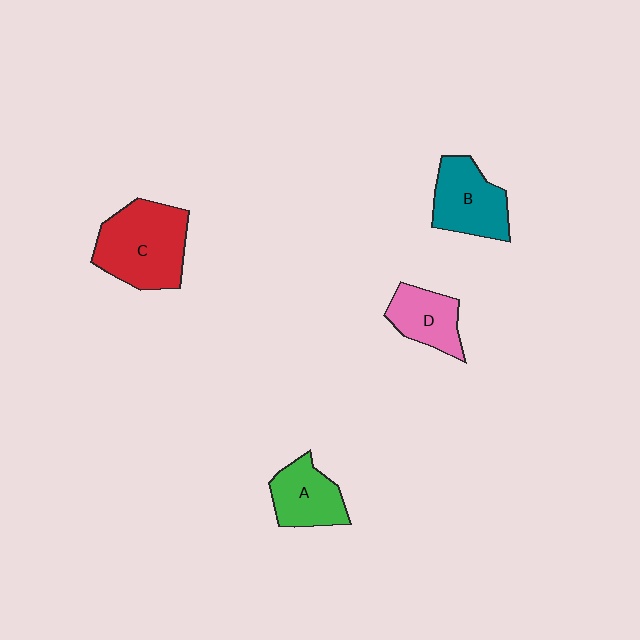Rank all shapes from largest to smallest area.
From largest to smallest: C (red), B (teal), A (green), D (pink).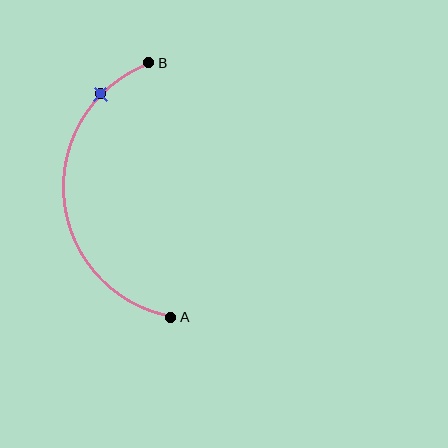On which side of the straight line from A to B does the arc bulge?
The arc bulges to the left of the straight line connecting A and B.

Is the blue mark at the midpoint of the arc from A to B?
No. The blue mark lies on the arc but is closer to endpoint B. The arc midpoint would be at the point on the curve equidistant along the arc from both A and B.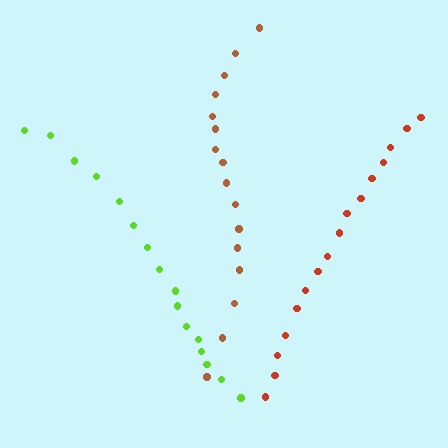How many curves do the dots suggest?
There are 3 distinct paths.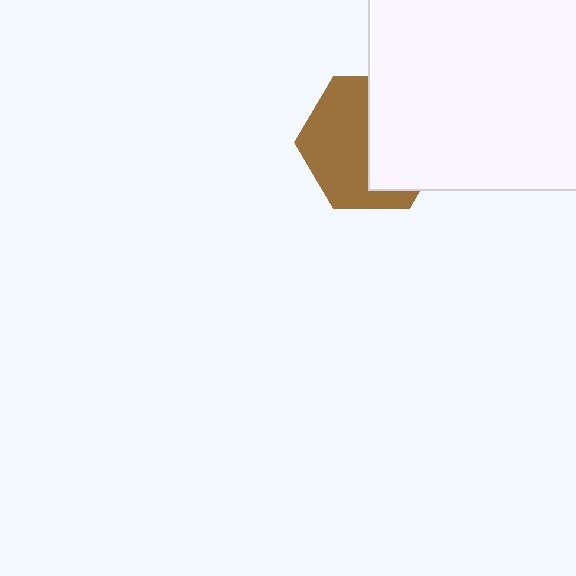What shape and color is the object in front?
The object in front is a white rectangle.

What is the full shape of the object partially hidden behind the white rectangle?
The partially hidden object is a brown hexagon.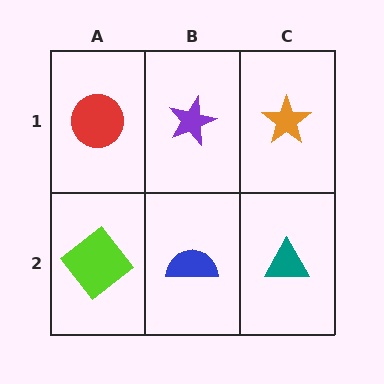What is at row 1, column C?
An orange star.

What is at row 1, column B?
A purple star.